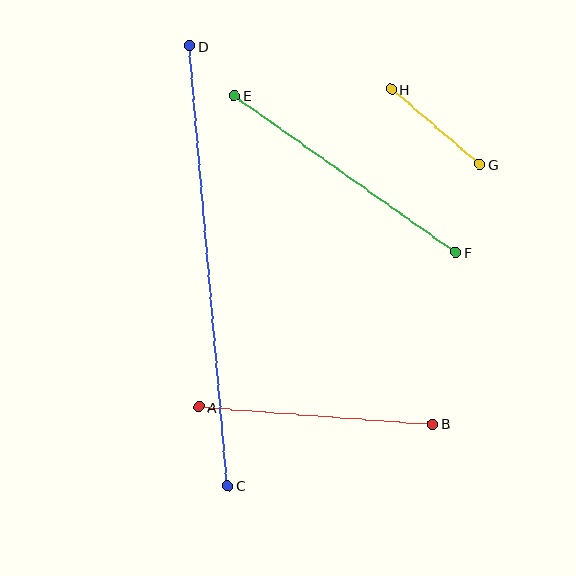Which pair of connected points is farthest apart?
Points C and D are farthest apart.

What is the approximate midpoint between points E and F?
The midpoint is at approximately (345, 174) pixels.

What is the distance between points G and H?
The distance is approximately 116 pixels.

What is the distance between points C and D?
The distance is approximately 442 pixels.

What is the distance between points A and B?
The distance is approximately 234 pixels.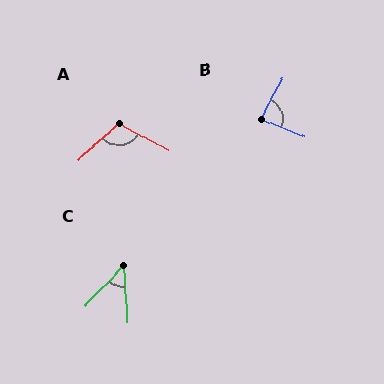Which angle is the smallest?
C, at approximately 46 degrees.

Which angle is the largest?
A, at approximately 110 degrees.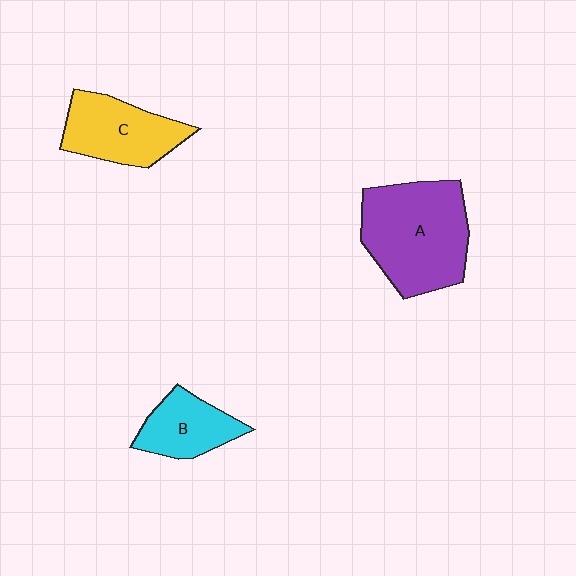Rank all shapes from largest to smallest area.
From largest to smallest: A (purple), C (yellow), B (cyan).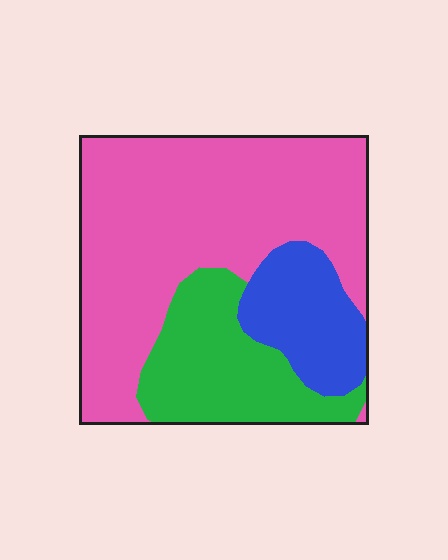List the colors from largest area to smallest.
From largest to smallest: pink, green, blue.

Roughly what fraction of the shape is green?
Green takes up about one quarter (1/4) of the shape.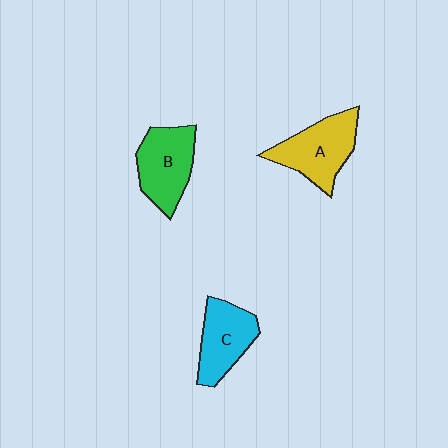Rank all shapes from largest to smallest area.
From largest to smallest: A (yellow), B (green), C (cyan).